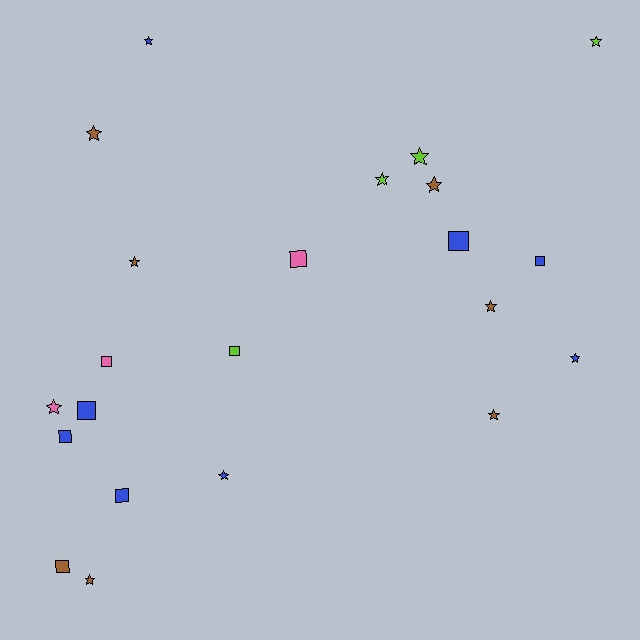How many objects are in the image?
There are 22 objects.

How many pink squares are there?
There are 2 pink squares.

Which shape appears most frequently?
Star, with 13 objects.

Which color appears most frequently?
Blue, with 8 objects.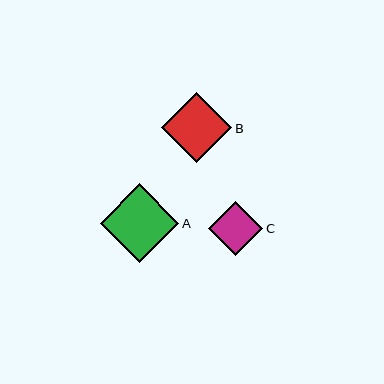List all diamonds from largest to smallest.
From largest to smallest: A, B, C.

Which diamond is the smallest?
Diamond C is the smallest with a size of approximately 54 pixels.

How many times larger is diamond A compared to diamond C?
Diamond A is approximately 1.4 times the size of diamond C.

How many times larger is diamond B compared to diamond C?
Diamond B is approximately 1.3 times the size of diamond C.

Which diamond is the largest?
Diamond A is the largest with a size of approximately 78 pixels.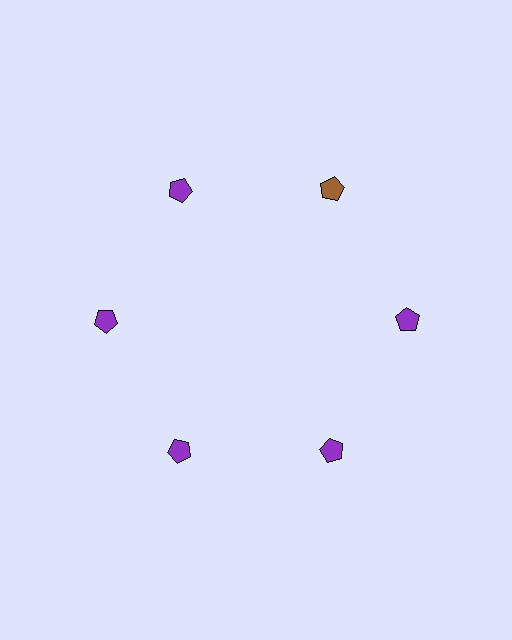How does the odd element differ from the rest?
It has a different color: brown instead of purple.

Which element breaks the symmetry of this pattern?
The brown pentagon at roughly the 1 o'clock position breaks the symmetry. All other shapes are purple pentagons.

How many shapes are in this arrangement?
There are 6 shapes arranged in a ring pattern.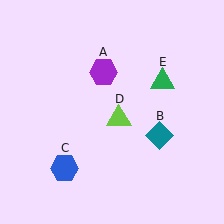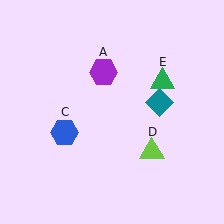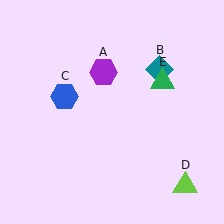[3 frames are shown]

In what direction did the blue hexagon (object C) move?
The blue hexagon (object C) moved up.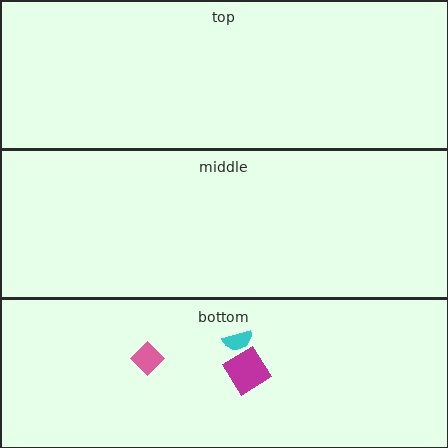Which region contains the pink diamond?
The bottom region.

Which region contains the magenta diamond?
The bottom region.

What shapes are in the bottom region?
The magenta diamond, the pink diamond, the cyan semicircle.